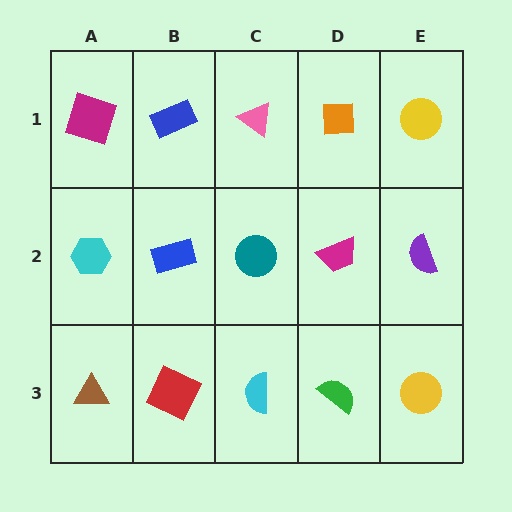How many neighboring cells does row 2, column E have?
3.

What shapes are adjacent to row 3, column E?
A purple semicircle (row 2, column E), a green semicircle (row 3, column D).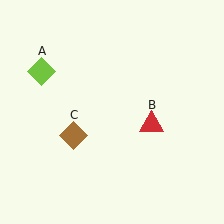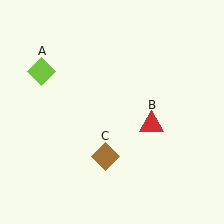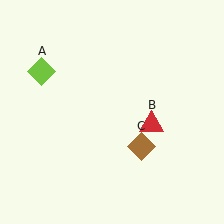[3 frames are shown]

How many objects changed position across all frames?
1 object changed position: brown diamond (object C).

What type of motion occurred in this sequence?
The brown diamond (object C) rotated counterclockwise around the center of the scene.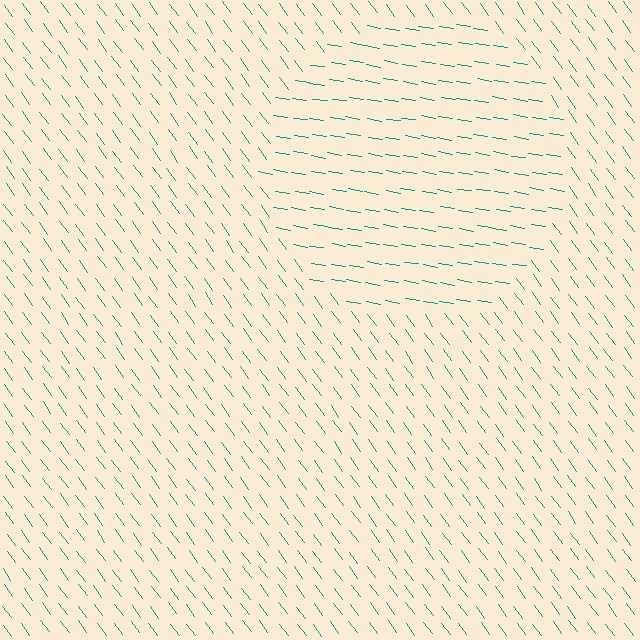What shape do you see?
I see a circle.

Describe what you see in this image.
The image is filled with small teal line segments. A circle region in the image has lines oriented differently from the surrounding lines, creating a visible texture boundary.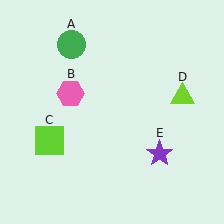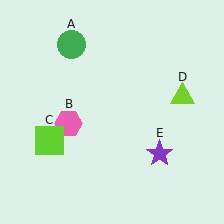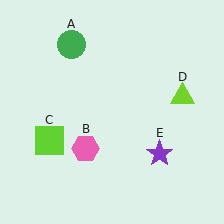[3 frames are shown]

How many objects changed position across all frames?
1 object changed position: pink hexagon (object B).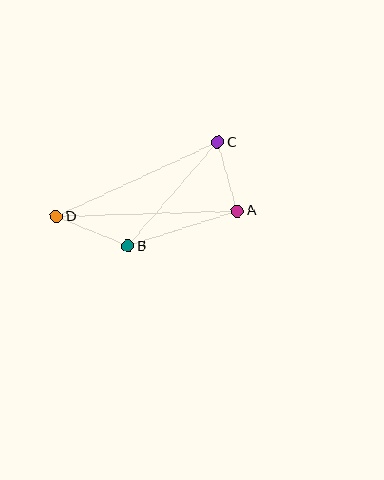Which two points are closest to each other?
Points A and C are closest to each other.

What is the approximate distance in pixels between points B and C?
The distance between B and C is approximately 138 pixels.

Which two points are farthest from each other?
Points A and D are farthest from each other.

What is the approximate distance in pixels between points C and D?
The distance between C and D is approximately 178 pixels.